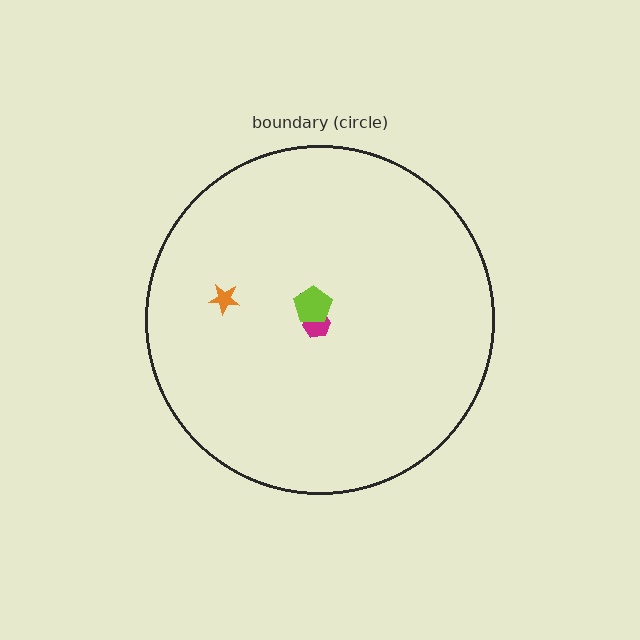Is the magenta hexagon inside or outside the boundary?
Inside.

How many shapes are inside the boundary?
4 inside, 0 outside.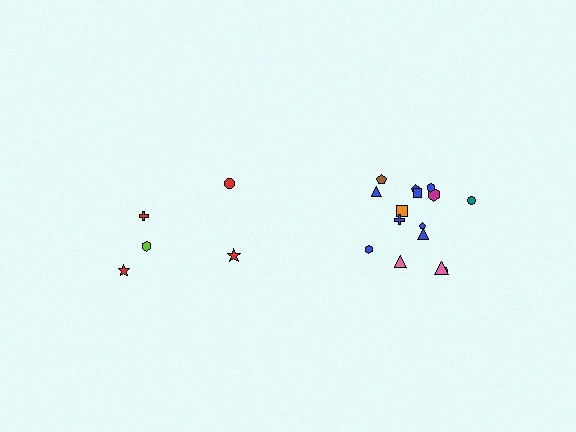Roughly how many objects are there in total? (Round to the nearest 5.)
Roughly 20 objects in total.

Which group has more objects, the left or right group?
The right group.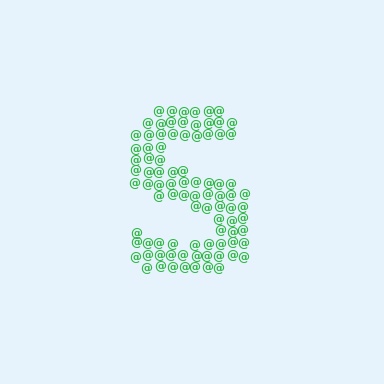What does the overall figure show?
The overall figure shows the letter S.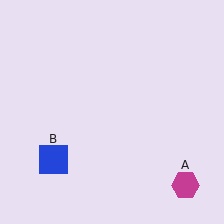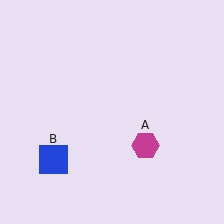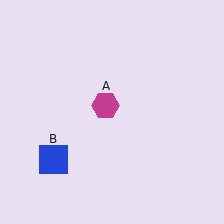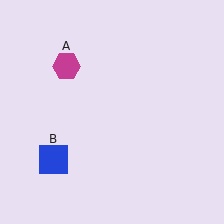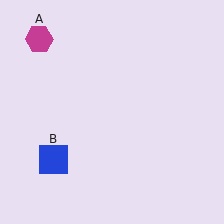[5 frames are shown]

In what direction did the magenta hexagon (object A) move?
The magenta hexagon (object A) moved up and to the left.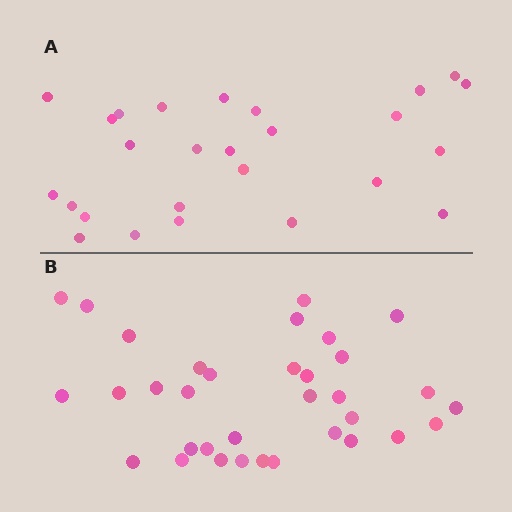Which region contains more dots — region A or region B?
Region B (the bottom region) has more dots.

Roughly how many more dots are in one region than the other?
Region B has roughly 8 or so more dots than region A.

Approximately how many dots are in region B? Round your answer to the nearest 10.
About 30 dots. (The exact count is 34, which rounds to 30.)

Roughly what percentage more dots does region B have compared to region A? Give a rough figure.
About 30% more.